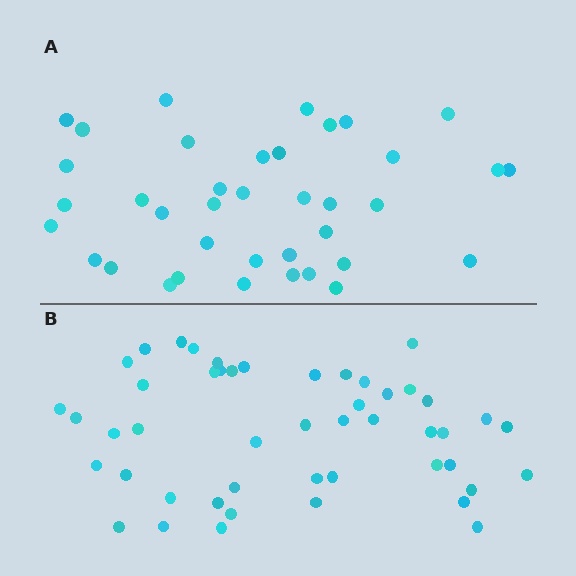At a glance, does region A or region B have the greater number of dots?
Region B (the bottom region) has more dots.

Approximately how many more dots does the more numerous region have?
Region B has roughly 10 or so more dots than region A.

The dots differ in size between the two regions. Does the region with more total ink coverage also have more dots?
No. Region A has more total ink coverage because its dots are larger, but region B actually contains more individual dots. Total area can be misleading — the number of items is what matters here.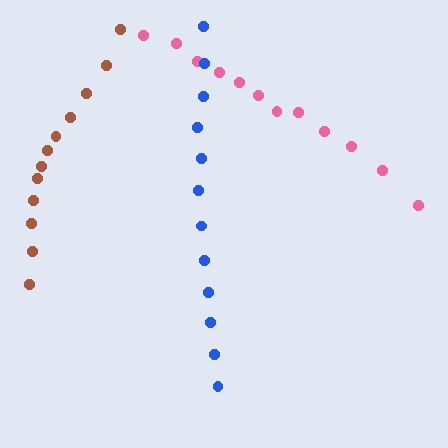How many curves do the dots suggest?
There are 3 distinct paths.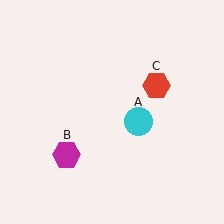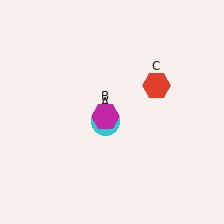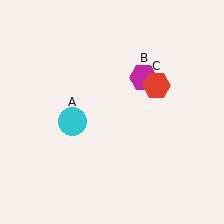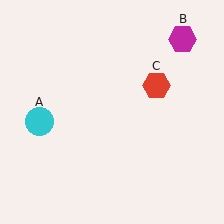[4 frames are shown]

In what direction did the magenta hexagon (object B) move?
The magenta hexagon (object B) moved up and to the right.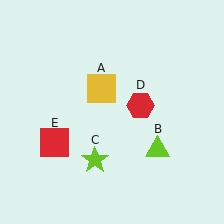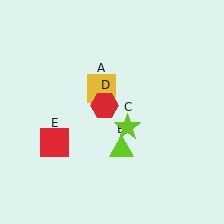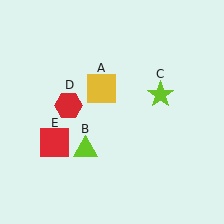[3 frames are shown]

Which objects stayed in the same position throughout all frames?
Yellow square (object A) and red square (object E) remained stationary.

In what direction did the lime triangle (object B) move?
The lime triangle (object B) moved left.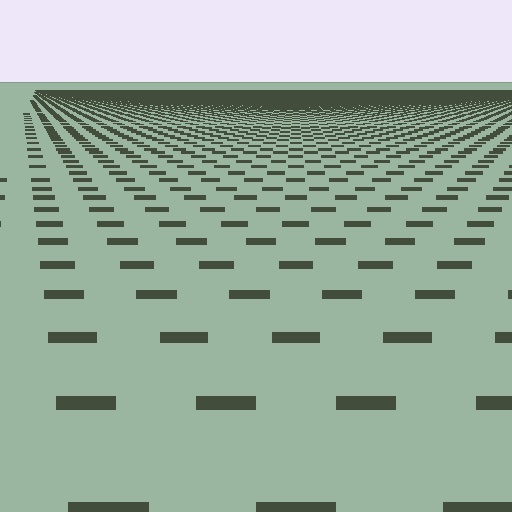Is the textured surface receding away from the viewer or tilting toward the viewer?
The surface is receding away from the viewer. Texture elements get smaller and denser toward the top.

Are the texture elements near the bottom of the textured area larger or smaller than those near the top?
Larger. Near the bottom, elements are closer to the viewer and appear at a bigger on-screen size.